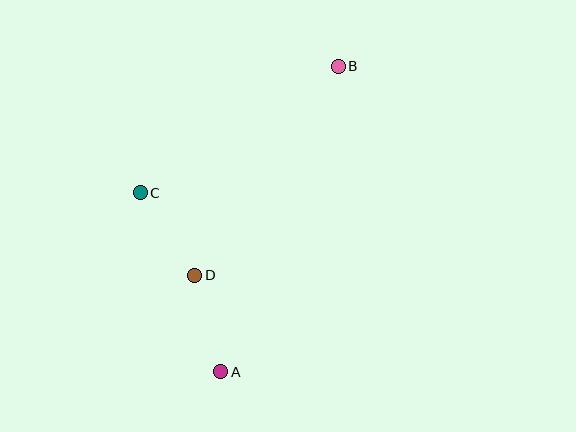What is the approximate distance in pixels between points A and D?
The distance between A and D is approximately 100 pixels.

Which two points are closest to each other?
Points C and D are closest to each other.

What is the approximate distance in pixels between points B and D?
The distance between B and D is approximately 254 pixels.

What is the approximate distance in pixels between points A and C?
The distance between A and C is approximately 196 pixels.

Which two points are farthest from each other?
Points A and B are farthest from each other.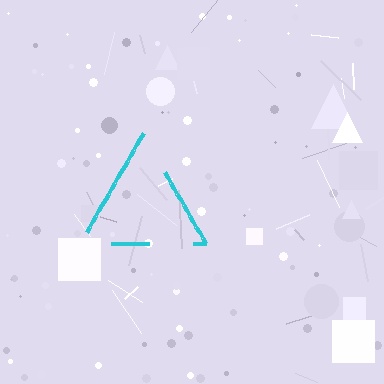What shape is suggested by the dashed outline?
The dashed outline suggests a triangle.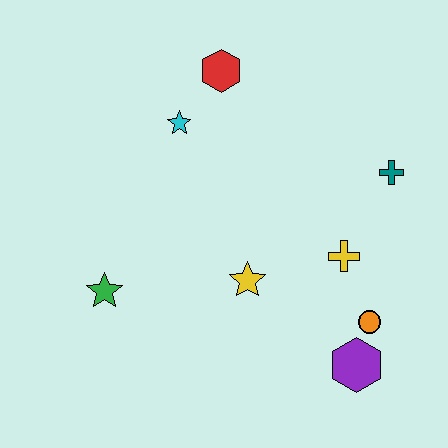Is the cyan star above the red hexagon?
No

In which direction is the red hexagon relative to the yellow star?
The red hexagon is above the yellow star.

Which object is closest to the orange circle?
The purple hexagon is closest to the orange circle.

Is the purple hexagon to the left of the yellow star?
No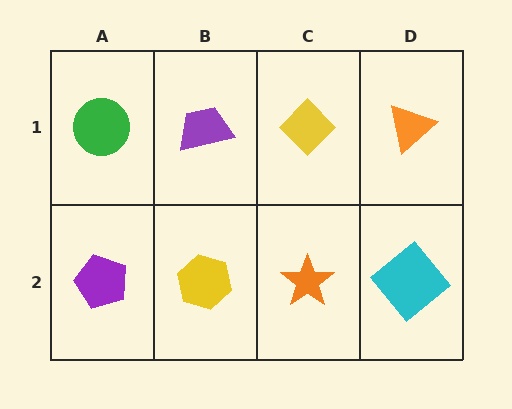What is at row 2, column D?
A cyan diamond.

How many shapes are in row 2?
4 shapes.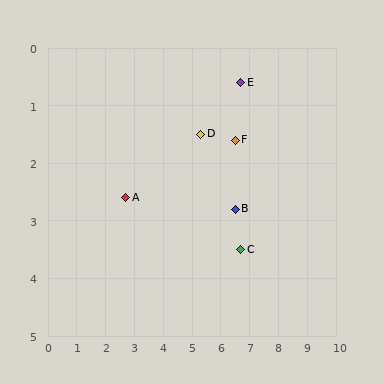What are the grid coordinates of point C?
Point C is at approximately (6.7, 3.5).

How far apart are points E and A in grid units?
Points E and A are about 4.5 grid units apart.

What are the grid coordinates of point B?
Point B is at approximately (6.5, 2.8).